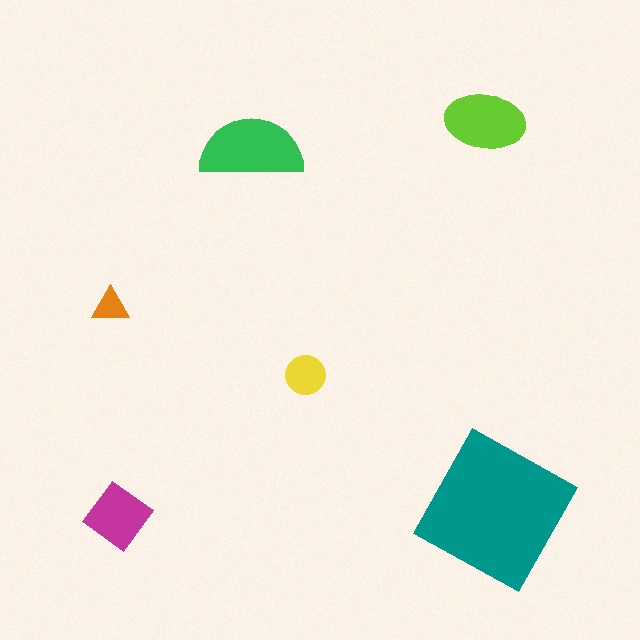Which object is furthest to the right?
The teal square is rightmost.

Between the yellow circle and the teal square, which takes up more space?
The teal square.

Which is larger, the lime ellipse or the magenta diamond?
The lime ellipse.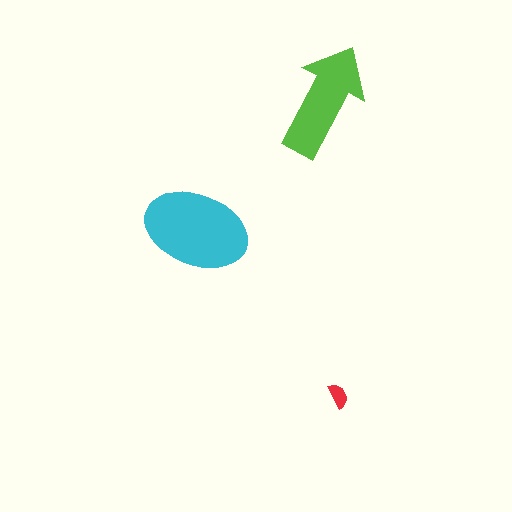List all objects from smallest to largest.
The red semicircle, the lime arrow, the cyan ellipse.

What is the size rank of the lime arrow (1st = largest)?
2nd.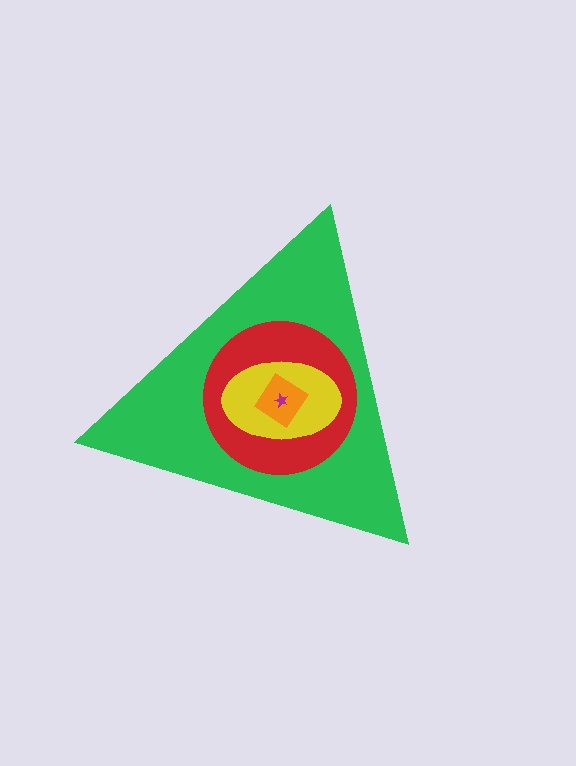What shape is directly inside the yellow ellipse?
The orange diamond.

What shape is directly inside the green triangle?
The red circle.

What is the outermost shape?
The green triangle.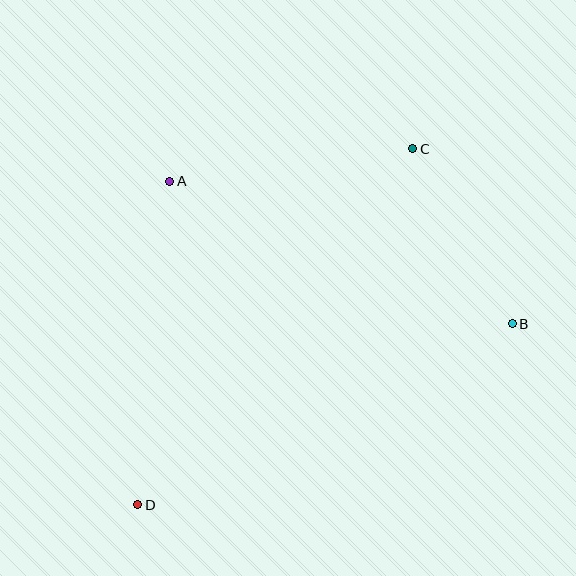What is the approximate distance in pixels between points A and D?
The distance between A and D is approximately 325 pixels.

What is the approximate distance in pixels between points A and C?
The distance between A and C is approximately 245 pixels.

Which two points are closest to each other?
Points B and C are closest to each other.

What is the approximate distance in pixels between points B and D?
The distance between B and D is approximately 416 pixels.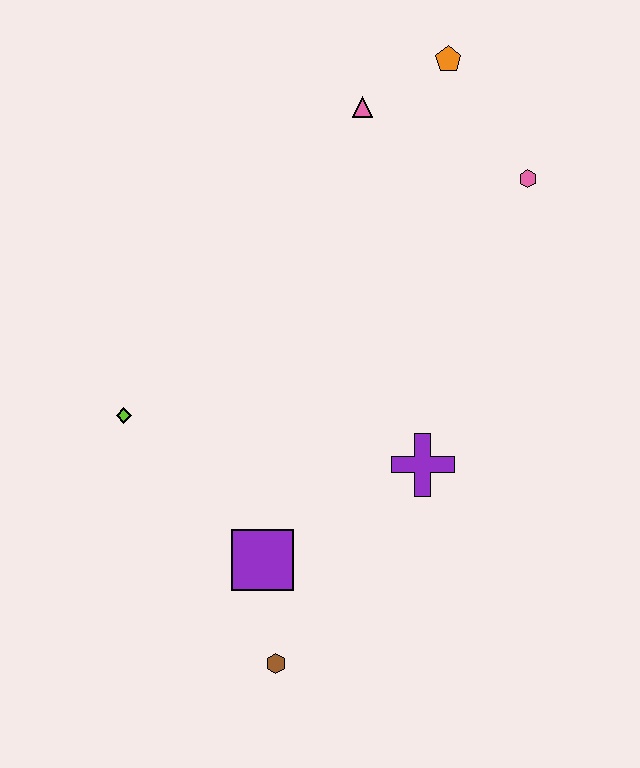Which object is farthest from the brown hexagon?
The orange pentagon is farthest from the brown hexagon.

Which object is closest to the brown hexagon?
The purple square is closest to the brown hexagon.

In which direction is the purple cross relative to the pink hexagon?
The purple cross is below the pink hexagon.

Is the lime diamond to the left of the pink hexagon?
Yes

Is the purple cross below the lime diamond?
Yes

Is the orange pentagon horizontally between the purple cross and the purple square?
No